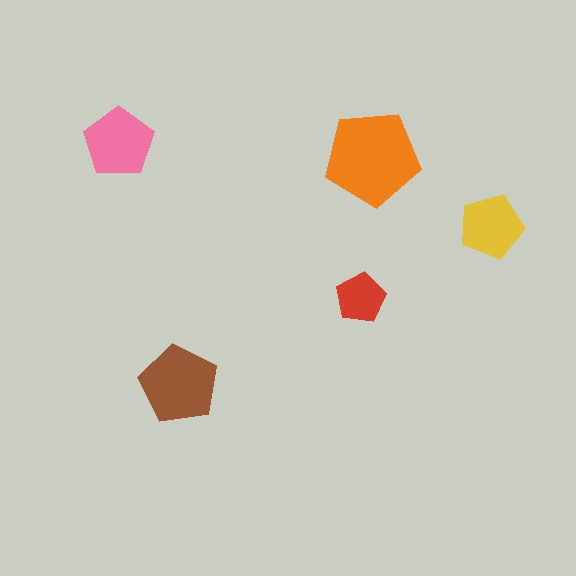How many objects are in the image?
There are 5 objects in the image.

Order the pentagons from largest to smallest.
the orange one, the brown one, the pink one, the yellow one, the red one.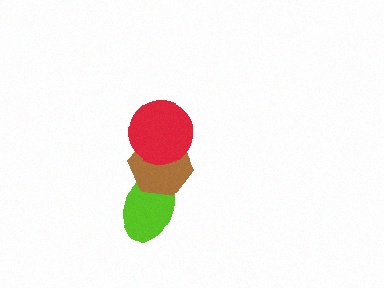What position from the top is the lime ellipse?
The lime ellipse is 3rd from the top.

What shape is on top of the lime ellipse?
The brown hexagon is on top of the lime ellipse.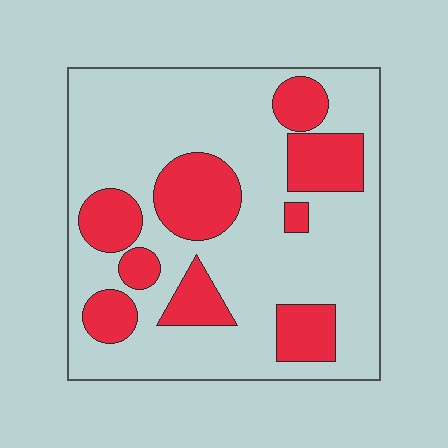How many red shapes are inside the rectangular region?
9.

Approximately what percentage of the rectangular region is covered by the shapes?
Approximately 30%.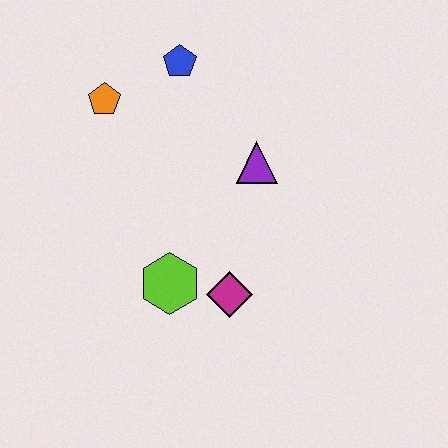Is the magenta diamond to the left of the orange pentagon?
No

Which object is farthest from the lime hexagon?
The blue pentagon is farthest from the lime hexagon.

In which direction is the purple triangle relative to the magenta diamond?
The purple triangle is above the magenta diamond.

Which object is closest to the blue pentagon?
The orange pentagon is closest to the blue pentagon.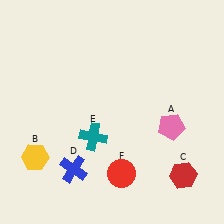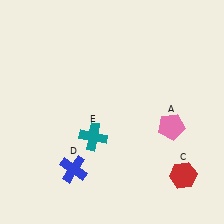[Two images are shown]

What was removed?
The red circle (F), the yellow hexagon (B) were removed in Image 2.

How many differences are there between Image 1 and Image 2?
There are 2 differences between the two images.